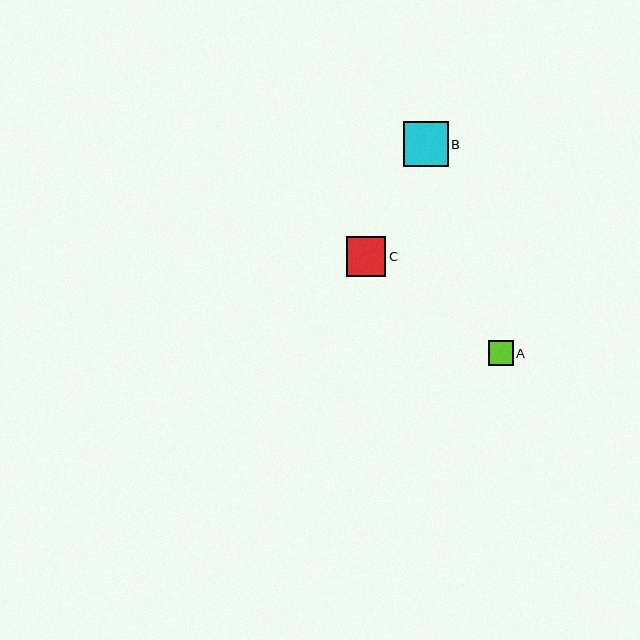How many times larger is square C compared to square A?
Square C is approximately 1.6 times the size of square A.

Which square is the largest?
Square B is the largest with a size of approximately 45 pixels.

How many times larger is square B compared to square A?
Square B is approximately 1.8 times the size of square A.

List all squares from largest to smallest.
From largest to smallest: B, C, A.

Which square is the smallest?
Square A is the smallest with a size of approximately 25 pixels.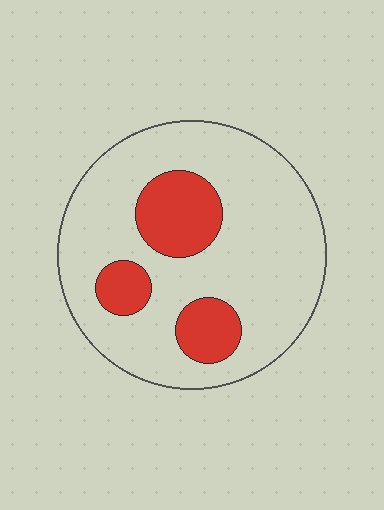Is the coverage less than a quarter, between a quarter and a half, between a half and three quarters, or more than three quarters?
Less than a quarter.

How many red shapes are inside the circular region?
3.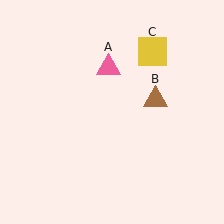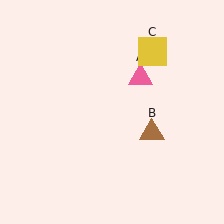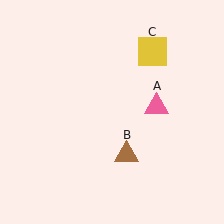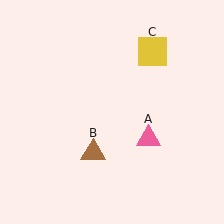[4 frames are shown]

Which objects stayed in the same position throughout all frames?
Yellow square (object C) remained stationary.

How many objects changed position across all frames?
2 objects changed position: pink triangle (object A), brown triangle (object B).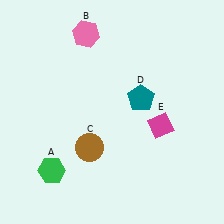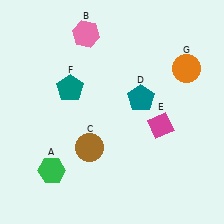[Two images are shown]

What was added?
A teal pentagon (F), an orange circle (G) were added in Image 2.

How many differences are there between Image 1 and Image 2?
There are 2 differences between the two images.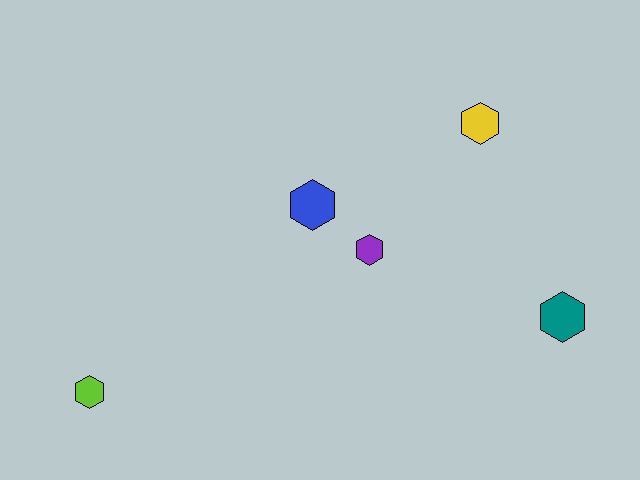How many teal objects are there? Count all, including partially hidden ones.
There is 1 teal object.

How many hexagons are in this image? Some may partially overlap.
There are 5 hexagons.